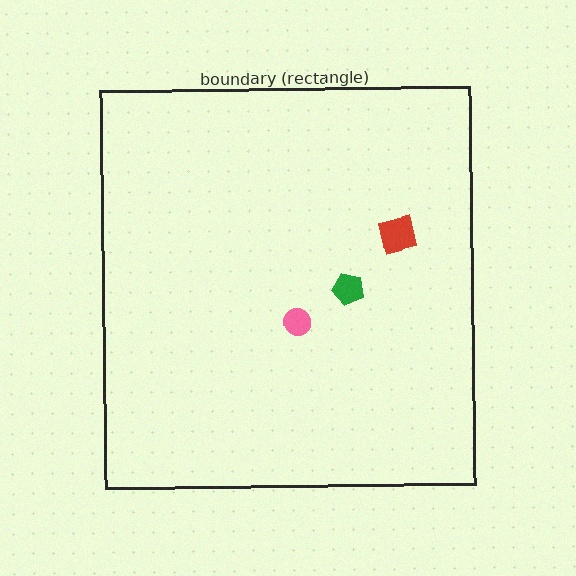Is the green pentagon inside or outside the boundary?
Inside.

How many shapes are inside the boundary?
3 inside, 0 outside.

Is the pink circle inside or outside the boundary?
Inside.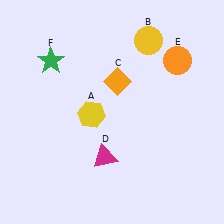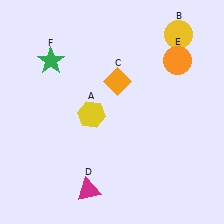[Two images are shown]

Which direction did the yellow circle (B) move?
The yellow circle (B) moved right.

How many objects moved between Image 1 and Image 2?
2 objects moved between the two images.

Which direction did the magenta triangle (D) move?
The magenta triangle (D) moved down.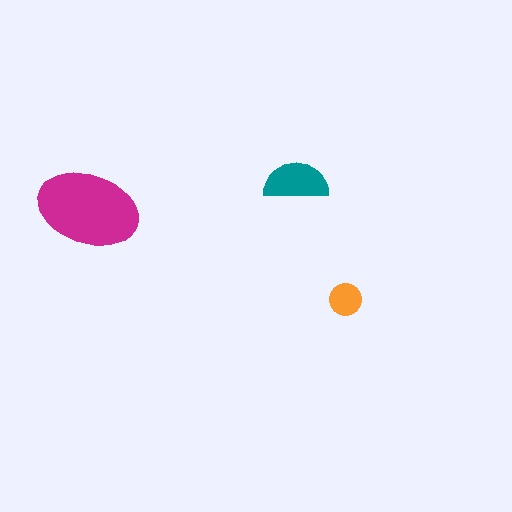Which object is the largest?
The magenta ellipse.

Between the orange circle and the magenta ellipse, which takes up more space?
The magenta ellipse.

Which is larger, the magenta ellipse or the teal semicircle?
The magenta ellipse.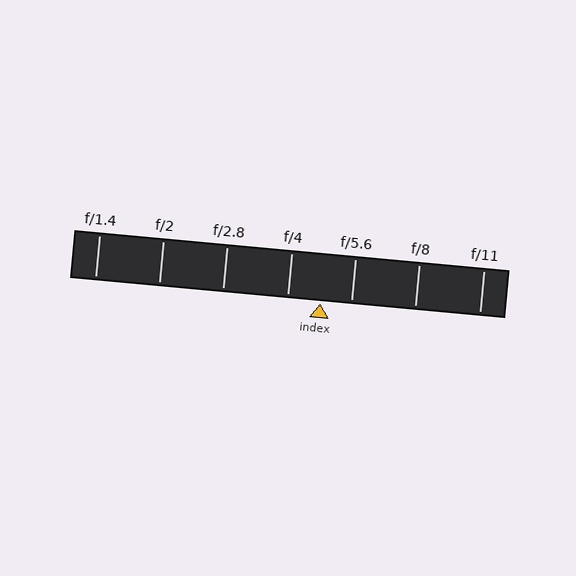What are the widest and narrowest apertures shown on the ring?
The widest aperture shown is f/1.4 and the narrowest is f/11.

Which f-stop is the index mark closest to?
The index mark is closest to f/5.6.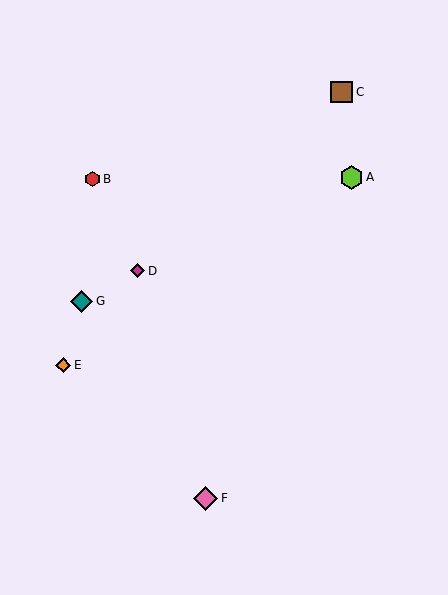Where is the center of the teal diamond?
The center of the teal diamond is at (82, 301).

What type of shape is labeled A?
Shape A is a lime hexagon.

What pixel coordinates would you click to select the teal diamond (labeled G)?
Click at (82, 301) to select the teal diamond G.